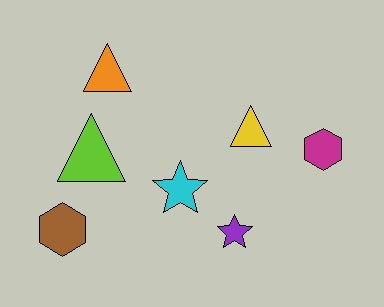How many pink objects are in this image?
There are no pink objects.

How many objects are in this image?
There are 7 objects.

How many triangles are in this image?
There are 3 triangles.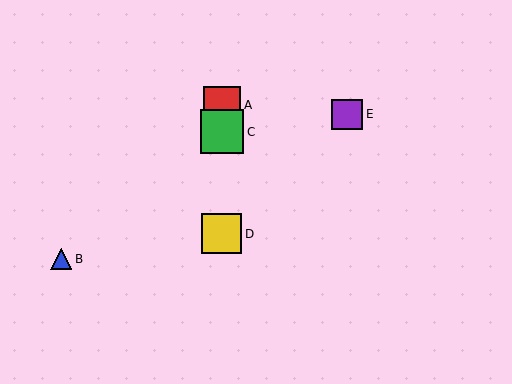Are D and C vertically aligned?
Yes, both are at x≈222.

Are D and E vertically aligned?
No, D is at x≈222 and E is at x≈347.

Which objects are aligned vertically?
Objects A, C, D are aligned vertically.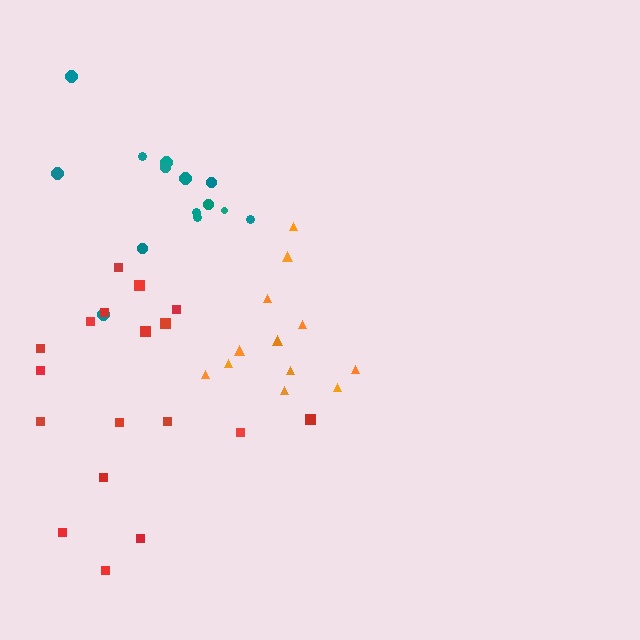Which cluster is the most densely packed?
Orange.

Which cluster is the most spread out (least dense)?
Red.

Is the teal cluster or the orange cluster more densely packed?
Orange.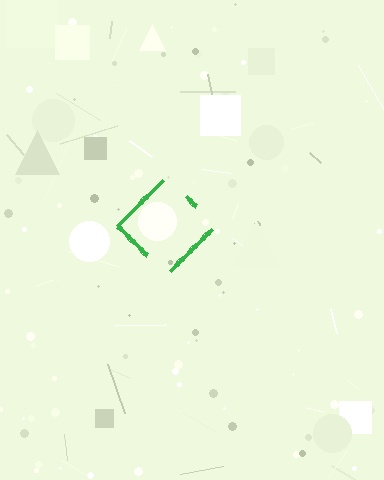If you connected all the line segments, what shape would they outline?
They would outline a diamond.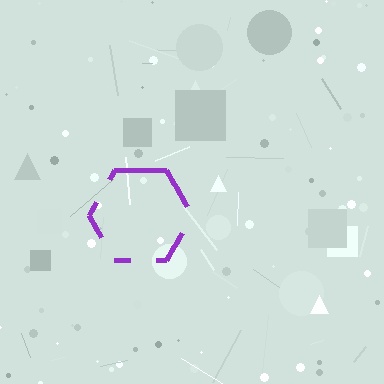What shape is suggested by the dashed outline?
The dashed outline suggests a hexagon.